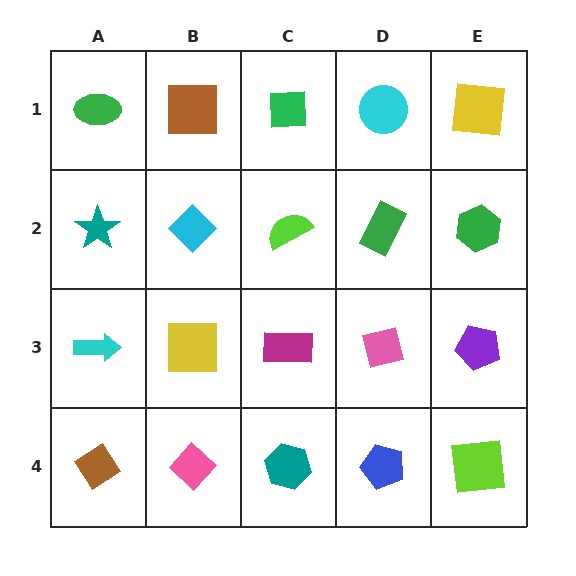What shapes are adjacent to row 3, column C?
A lime semicircle (row 2, column C), a teal hexagon (row 4, column C), a yellow square (row 3, column B), a pink square (row 3, column D).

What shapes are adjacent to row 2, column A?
A green ellipse (row 1, column A), a cyan arrow (row 3, column A), a cyan diamond (row 2, column B).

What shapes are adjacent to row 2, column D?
A cyan circle (row 1, column D), a pink square (row 3, column D), a lime semicircle (row 2, column C), a green hexagon (row 2, column E).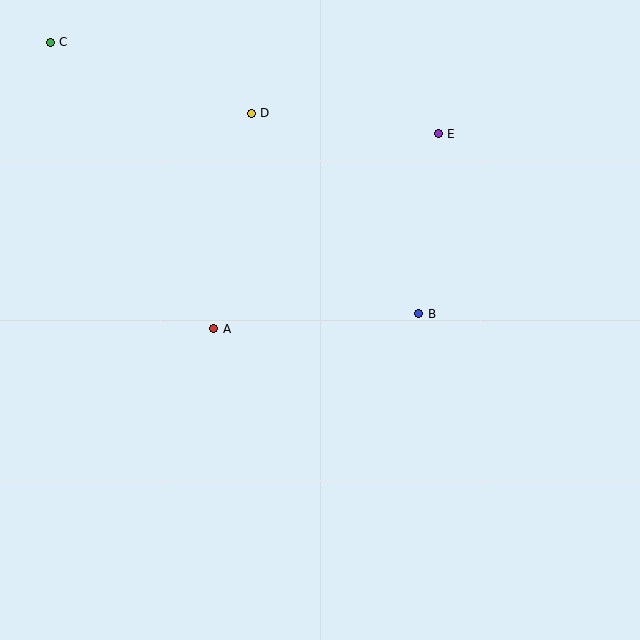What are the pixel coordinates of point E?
Point E is at (438, 134).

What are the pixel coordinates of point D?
Point D is at (251, 113).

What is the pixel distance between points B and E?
The distance between B and E is 181 pixels.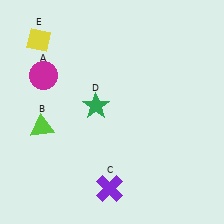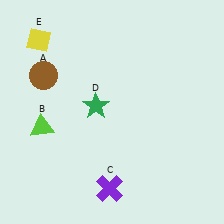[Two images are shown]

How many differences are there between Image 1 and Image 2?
There is 1 difference between the two images.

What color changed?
The circle (A) changed from magenta in Image 1 to brown in Image 2.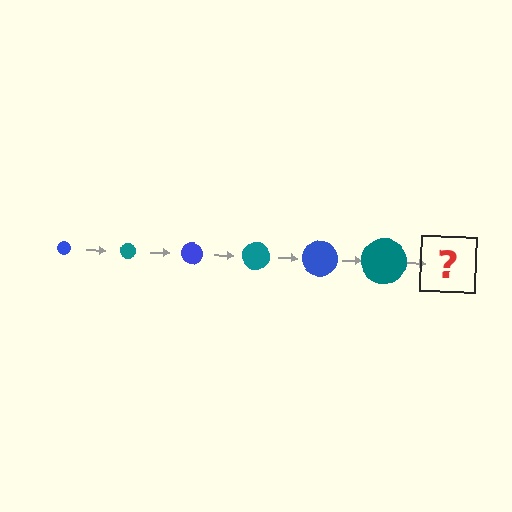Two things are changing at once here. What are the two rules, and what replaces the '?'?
The two rules are that the circle grows larger each step and the color cycles through blue and teal. The '?' should be a blue circle, larger than the previous one.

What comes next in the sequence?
The next element should be a blue circle, larger than the previous one.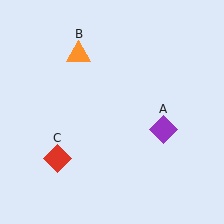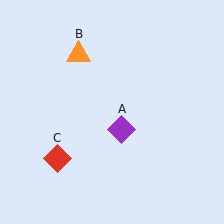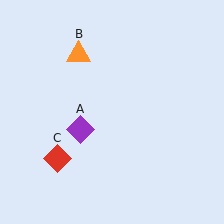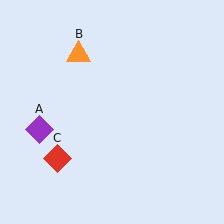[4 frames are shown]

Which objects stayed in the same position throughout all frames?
Orange triangle (object B) and red diamond (object C) remained stationary.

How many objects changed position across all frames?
1 object changed position: purple diamond (object A).